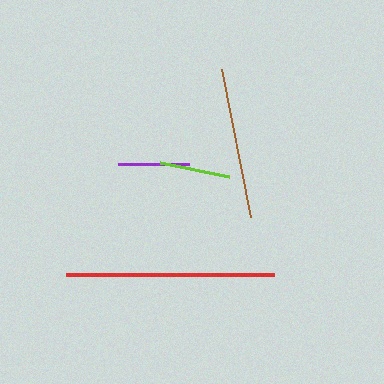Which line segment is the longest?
The red line is the longest at approximately 209 pixels.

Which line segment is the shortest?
The lime line is the shortest at approximately 70 pixels.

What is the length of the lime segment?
The lime segment is approximately 70 pixels long.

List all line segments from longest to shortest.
From longest to shortest: red, brown, purple, lime.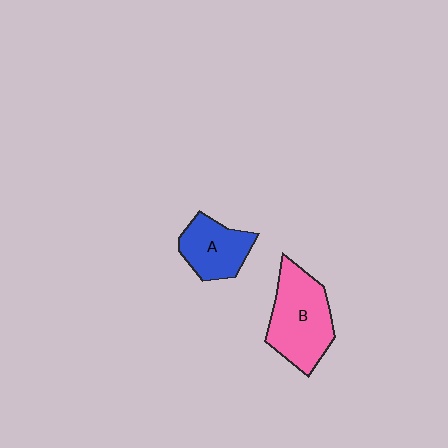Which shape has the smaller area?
Shape A (blue).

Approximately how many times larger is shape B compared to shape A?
Approximately 1.5 times.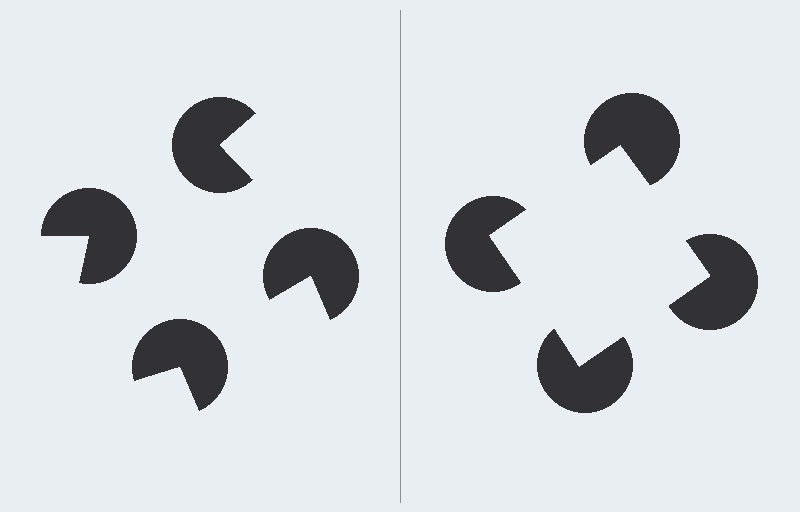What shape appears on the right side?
An illusory square.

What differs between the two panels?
The pac-man discs are positioned identically on both sides; only the wedge orientations differ. On the right they align to a square; on the left they are misaligned.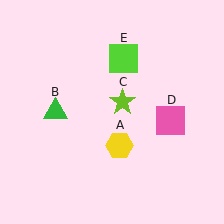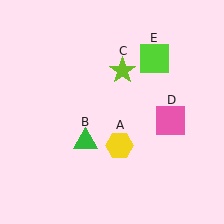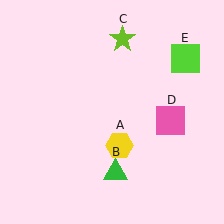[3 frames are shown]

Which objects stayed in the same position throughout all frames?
Yellow hexagon (object A) and pink square (object D) remained stationary.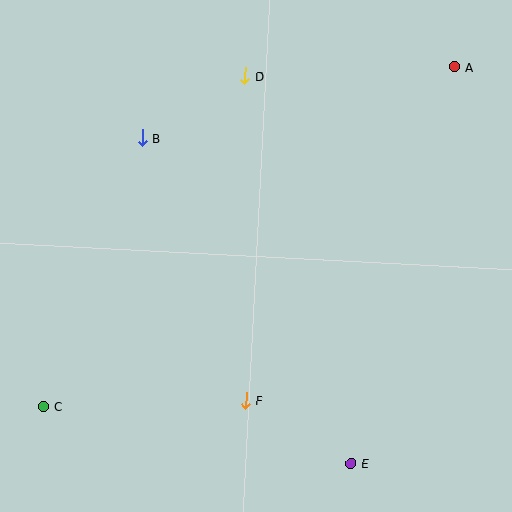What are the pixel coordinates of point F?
Point F is at (246, 400).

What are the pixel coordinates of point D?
Point D is at (245, 76).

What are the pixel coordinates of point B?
Point B is at (142, 138).